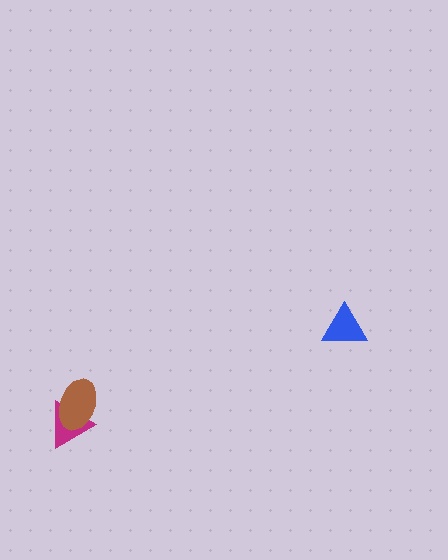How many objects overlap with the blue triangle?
0 objects overlap with the blue triangle.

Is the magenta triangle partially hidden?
Yes, it is partially covered by another shape.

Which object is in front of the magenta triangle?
The brown ellipse is in front of the magenta triangle.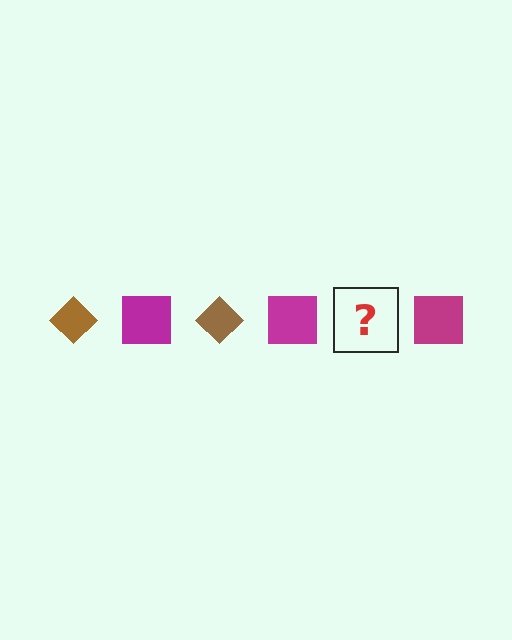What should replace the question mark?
The question mark should be replaced with a brown diamond.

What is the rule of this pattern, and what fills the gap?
The rule is that the pattern alternates between brown diamond and magenta square. The gap should be filled with a brown diamond.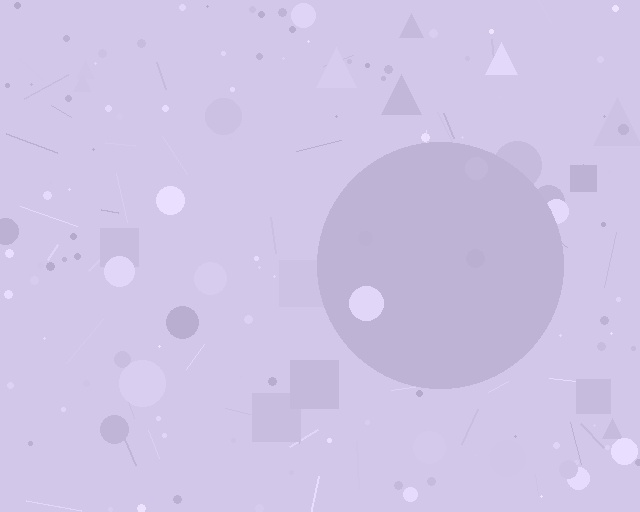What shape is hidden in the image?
A circle is hidden in the image.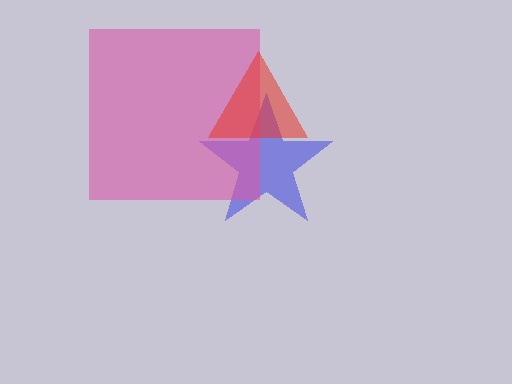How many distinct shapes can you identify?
There are 3 distinct shapes: a blue star, a pink square, a red triangle.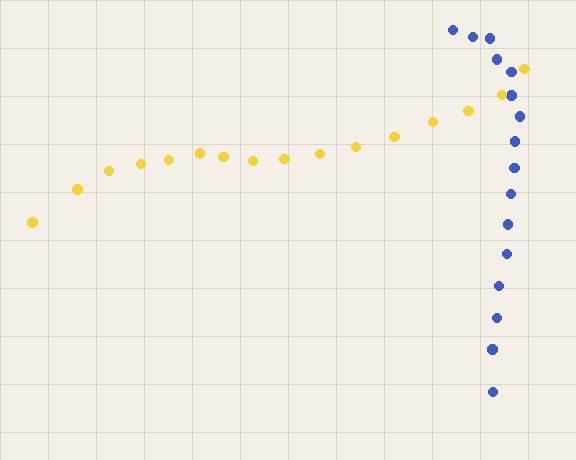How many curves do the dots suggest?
There are 2 distinct paths.